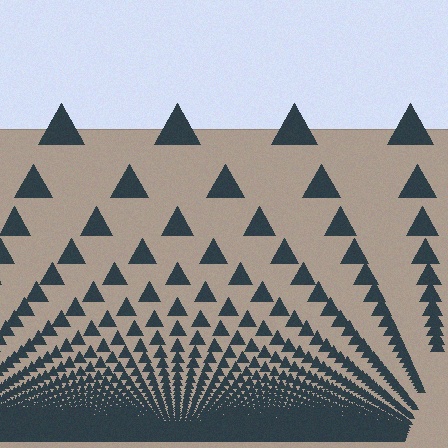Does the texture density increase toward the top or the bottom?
Density increases toward the bottom.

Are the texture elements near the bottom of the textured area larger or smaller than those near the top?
Smaller. The gradient is inverted — elements near the bottom are smaller and denser.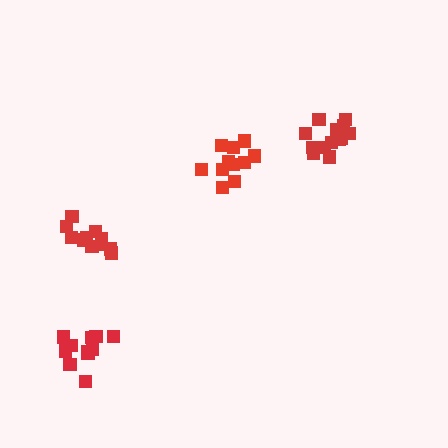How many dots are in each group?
Group 1: 11 dots, Group 2: 13 dots, Group 3: 11 dots, Group 4: 11 dots (46 total).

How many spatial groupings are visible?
There are 4 spatial groupings.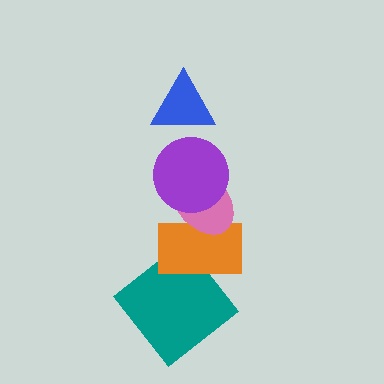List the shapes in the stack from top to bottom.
From top to bottom: the blue triangle, the purple circle, the pink ellipse, the orange rectangle, the teal diamond.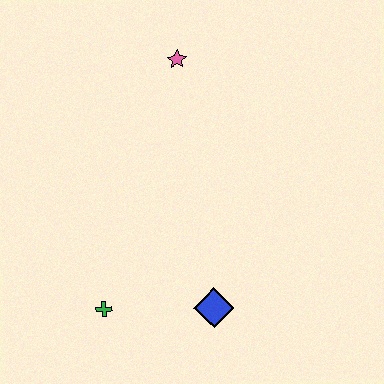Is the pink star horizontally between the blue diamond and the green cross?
Yes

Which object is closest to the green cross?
The blue diamond is closest to the green cross.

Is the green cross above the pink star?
No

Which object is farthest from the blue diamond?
The pink star is farthest from the blue diamond.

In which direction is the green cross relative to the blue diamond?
The green cross is to the left of the blue diamond.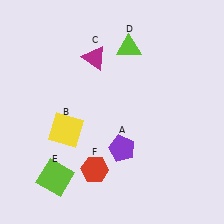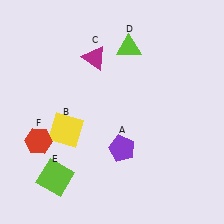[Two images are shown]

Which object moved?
The red hexagon (F) moved left.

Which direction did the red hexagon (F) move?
The red hexagon (F) moved left.